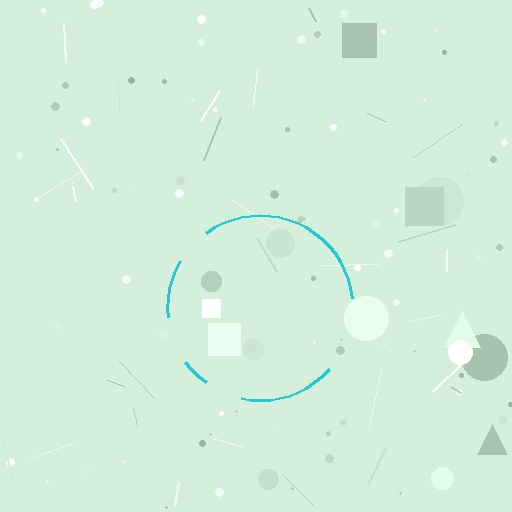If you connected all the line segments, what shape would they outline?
They would outline a circle.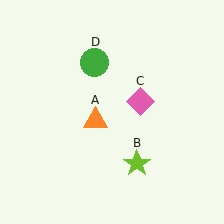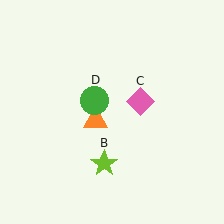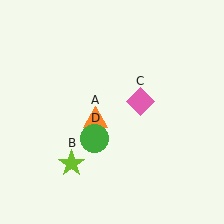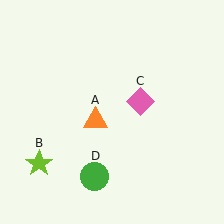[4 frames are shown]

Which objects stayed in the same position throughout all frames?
Orange triangle (object A) and pink diamond (object C) remained stationary.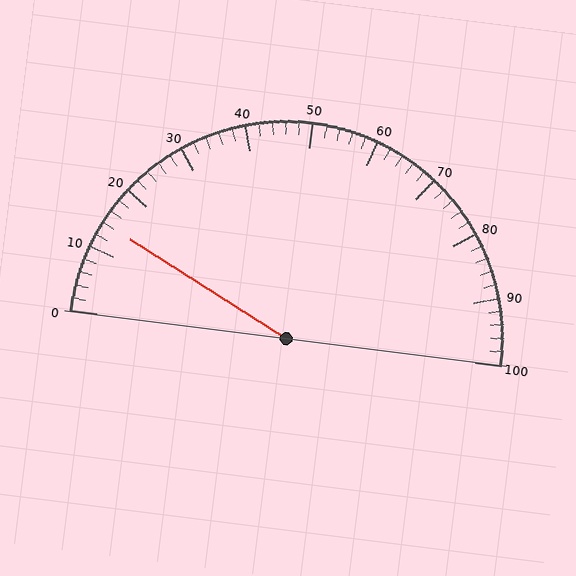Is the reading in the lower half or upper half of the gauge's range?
The reading is in the lower half of the range (0 to 100).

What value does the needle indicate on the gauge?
The needle indicates approximately 14.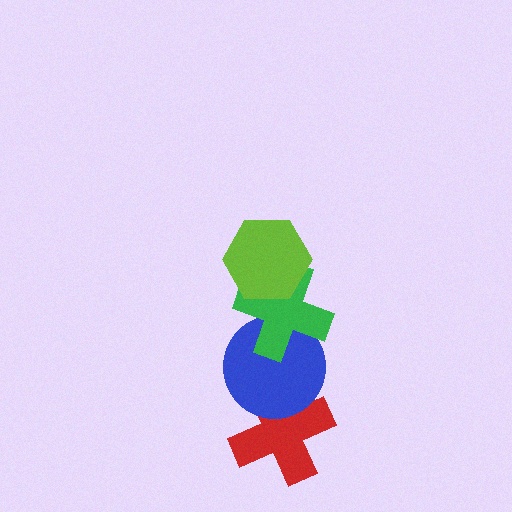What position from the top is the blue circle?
The blue circle is 3rd from the top.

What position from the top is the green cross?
The green cross is 2nd from the top.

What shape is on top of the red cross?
The blue circle is on top of the red cross.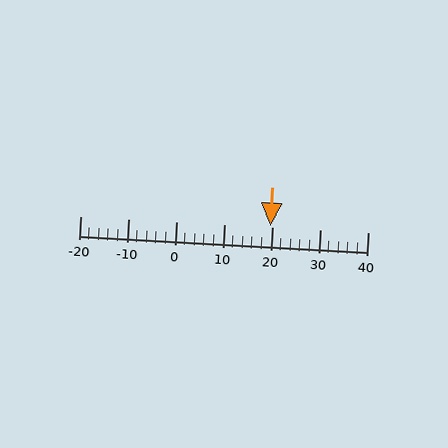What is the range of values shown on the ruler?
The ruler shows values from -20 to 40.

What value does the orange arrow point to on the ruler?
The orange arrow points to approximately 20.